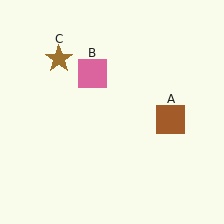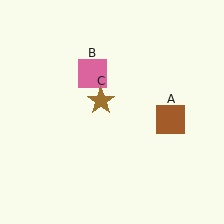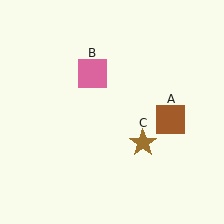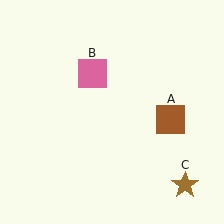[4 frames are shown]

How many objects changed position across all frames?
1 object changed position: brown star (object C).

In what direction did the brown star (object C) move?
The brown star (object C) moved down and to the right.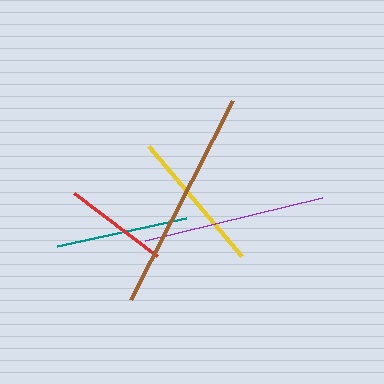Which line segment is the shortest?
The red line is the shortest at approximately 104 pixels.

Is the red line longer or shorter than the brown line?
The brown line is longer than the red line.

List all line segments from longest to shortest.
From longest to shortest: brown, purple, yellow, teal, red.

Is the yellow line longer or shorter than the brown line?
The brown line is longer than the yellow line.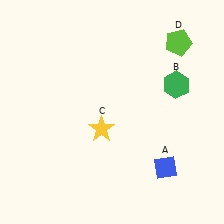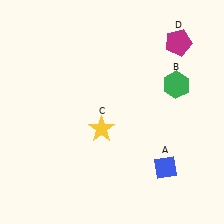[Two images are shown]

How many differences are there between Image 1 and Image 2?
There is 1 difference between the two images.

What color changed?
The pentagon (D) changed from lime in Image 1 to magenta in Image 2.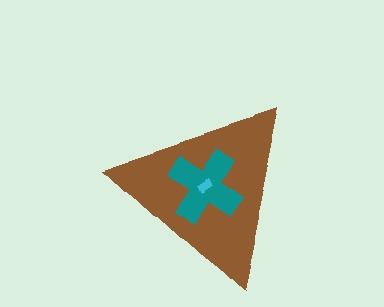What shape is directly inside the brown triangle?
The teal cross.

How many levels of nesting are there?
3.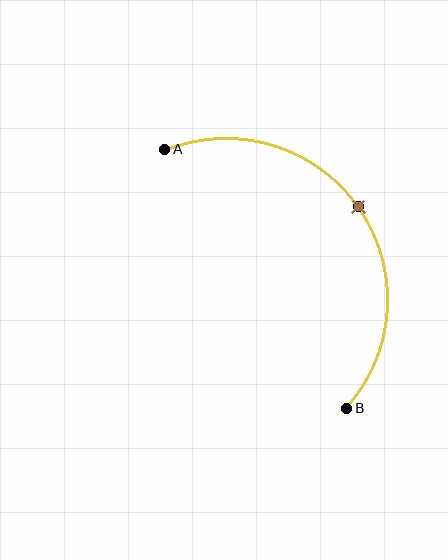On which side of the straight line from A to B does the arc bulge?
The arc bulges above and to the right of the straight line connecting A and B.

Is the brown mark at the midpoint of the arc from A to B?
Yes. The brown mark lies on the arc at equal arc-length from both A and B — it is the arc midpoint.